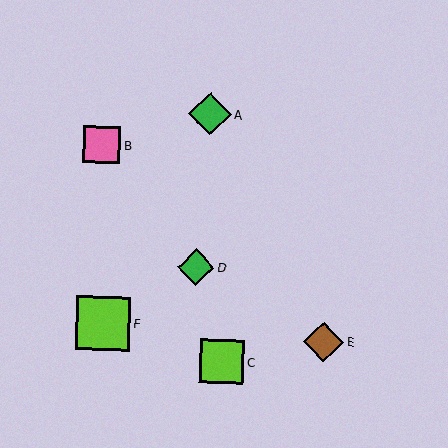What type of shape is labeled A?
Shape A is a green diamond.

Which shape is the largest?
The lime square (labeled F) is the largest.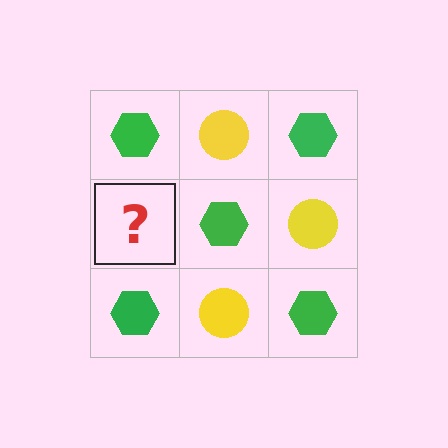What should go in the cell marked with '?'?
The missing cell should contain a yellow circle.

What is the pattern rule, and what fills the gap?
The rule is that it alternates green hexagon and yellow circle in a checkerboard pattern. The gap should be filled with a yellow circle.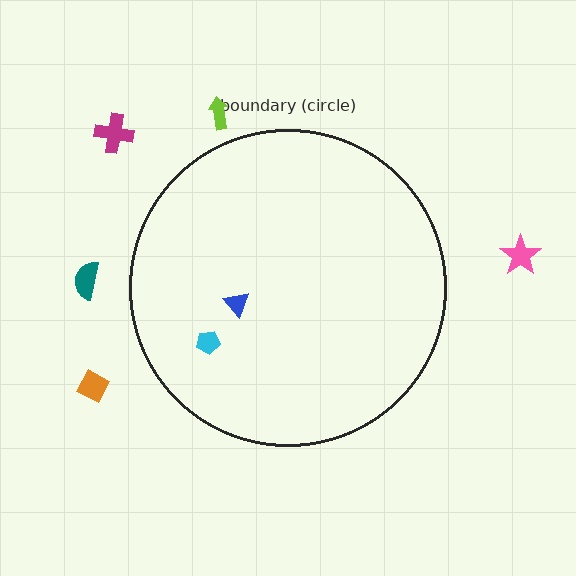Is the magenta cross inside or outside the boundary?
Outside.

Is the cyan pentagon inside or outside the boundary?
Inside.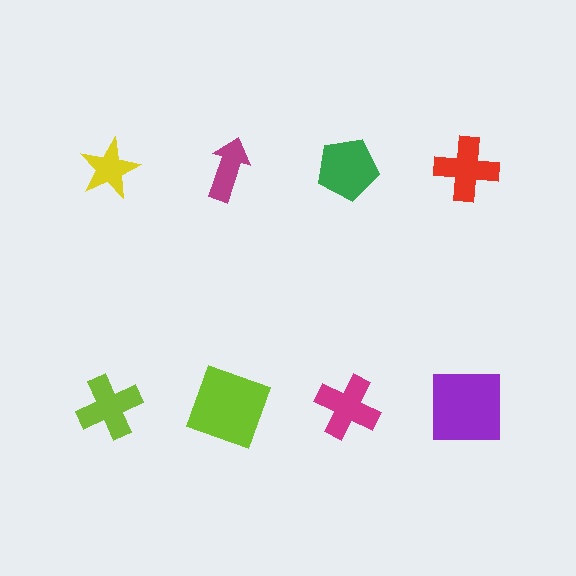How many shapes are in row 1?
4 shapes.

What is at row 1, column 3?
A green pentagon.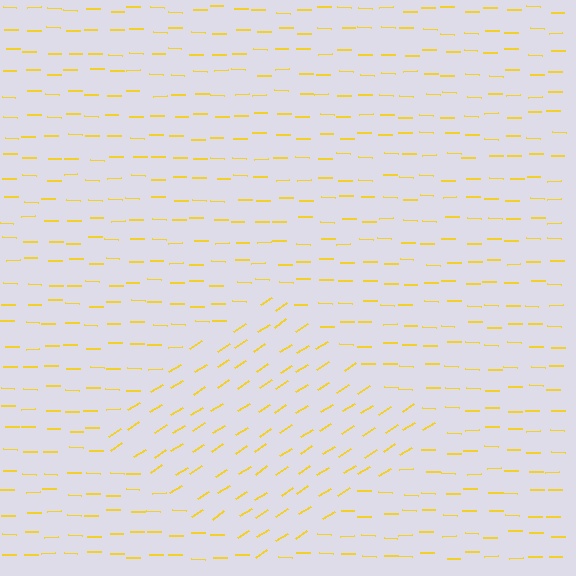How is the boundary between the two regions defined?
The boundary is defined purely by a change in line orientation (approximately 34 degrees difference). All lines are the same color and thickness.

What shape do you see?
I see a diamond.